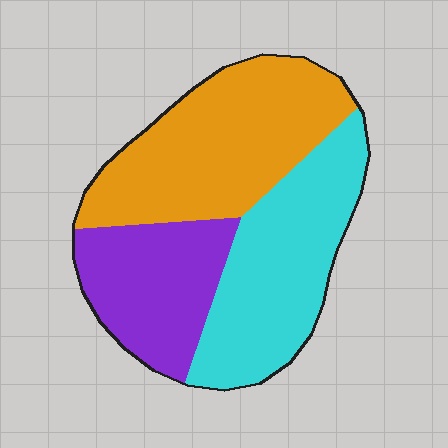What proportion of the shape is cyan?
Cyan takes up about one third (1/3) of the shape.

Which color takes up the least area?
Purple, at roughly 25%.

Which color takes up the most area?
Orange, at roughly 40%.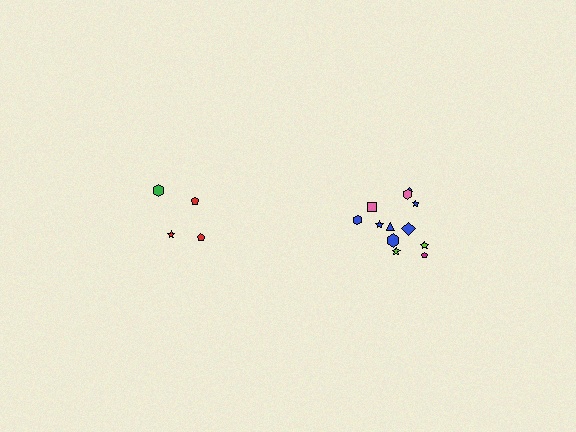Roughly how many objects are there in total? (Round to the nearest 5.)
Roughly 15 objects in total.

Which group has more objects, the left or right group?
The right group.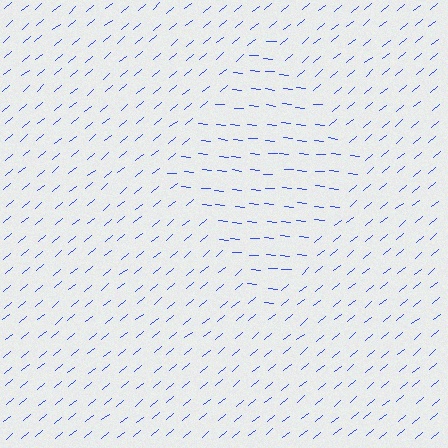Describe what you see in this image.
The image is filled with small blue line segments. A diamond region in the image has lines oriented differently from the surrounding lines, creating a visible texture boundary.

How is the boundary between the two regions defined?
The boundary is defined purely by a change in line orientation (approximately 45 degrees difference). All lines are the same color and thickness.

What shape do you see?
I see a diamond.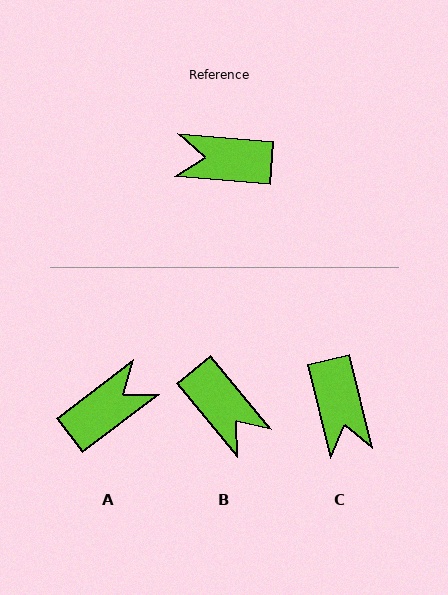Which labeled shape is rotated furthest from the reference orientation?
A, about 138 degrees away.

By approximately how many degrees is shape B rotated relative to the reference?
Approximately 134 degrees counter-clockwise.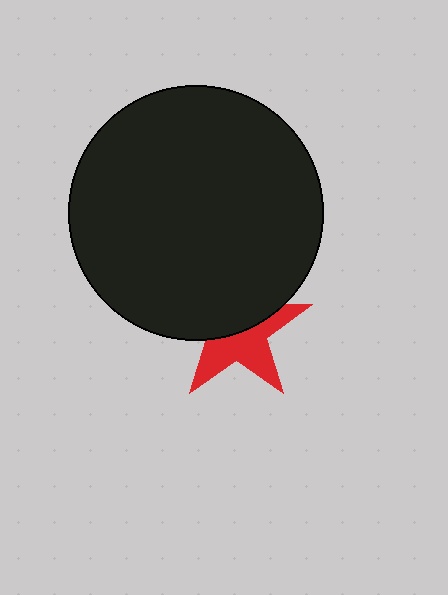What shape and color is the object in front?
The object in front is a black circle.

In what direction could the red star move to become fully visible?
The red star could move down. That would shift it out from behind the black circle entirely.